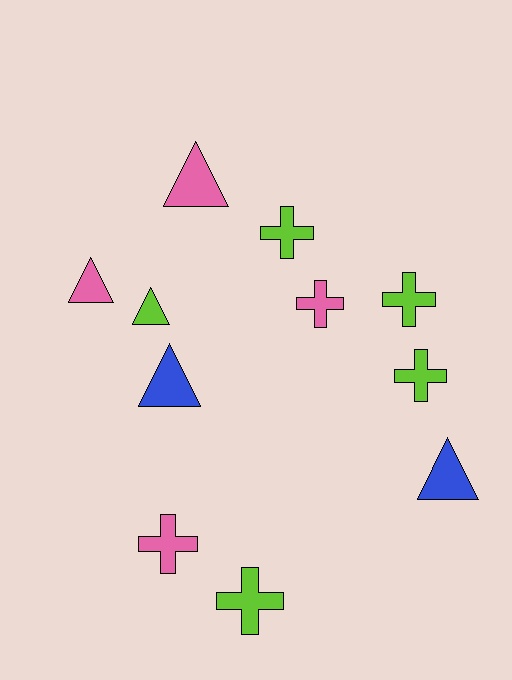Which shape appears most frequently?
Cross, with 6 objects.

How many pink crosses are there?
There are 2 pink crosses.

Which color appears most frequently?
Lime, with 5 objects.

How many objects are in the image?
There are 11 objects.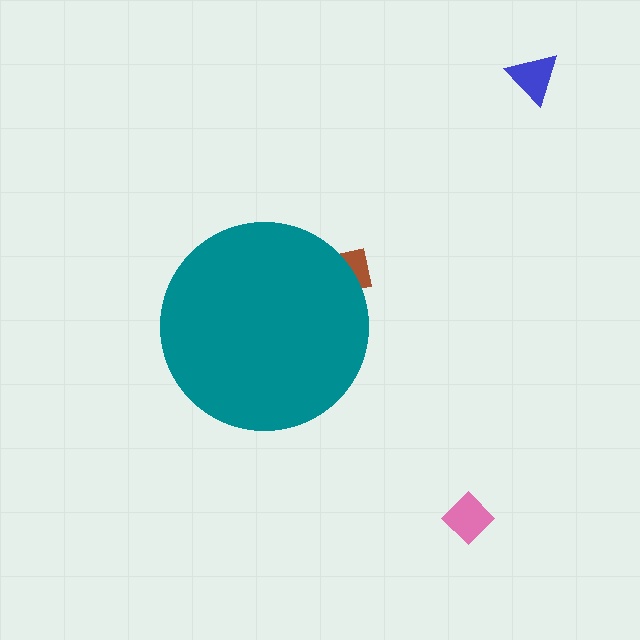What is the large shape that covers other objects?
A teal circle.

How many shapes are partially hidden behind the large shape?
1 shape is partially hidden.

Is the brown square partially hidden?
Yes, the brown square is partially hidden behind the teal circle.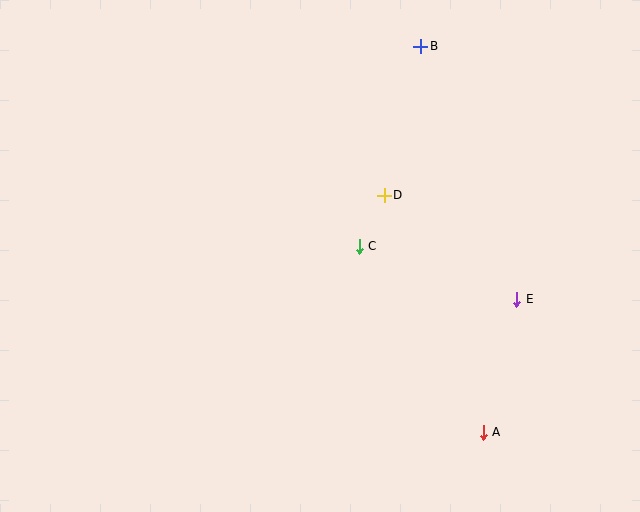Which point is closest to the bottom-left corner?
Point C is closest to the bottom-left corner.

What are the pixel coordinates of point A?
Point A is at (483, 432).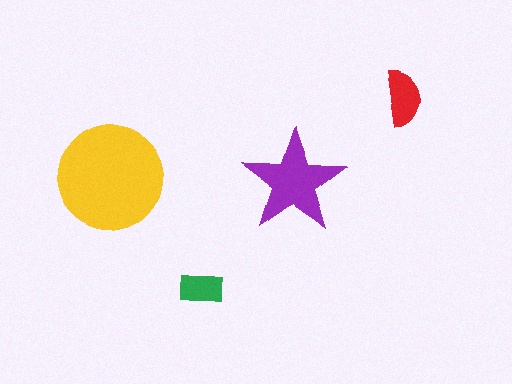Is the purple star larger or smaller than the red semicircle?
Larger.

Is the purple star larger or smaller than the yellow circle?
Smaller.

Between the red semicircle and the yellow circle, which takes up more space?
The yellow circle.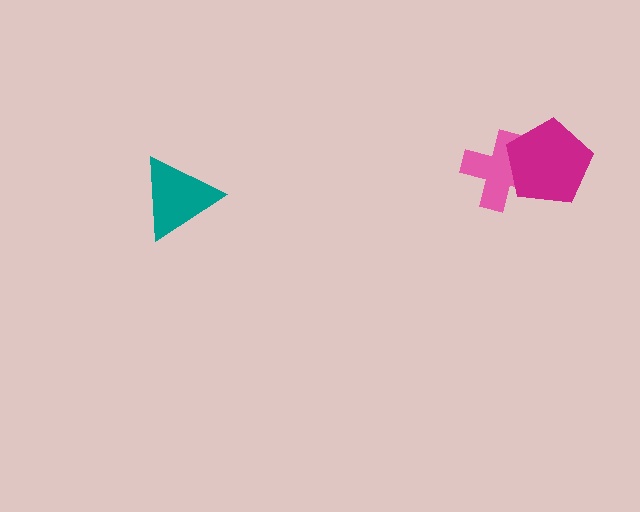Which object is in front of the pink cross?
The magenta pentagon is in front of the pink cross.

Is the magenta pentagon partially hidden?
No, no other shape covers it.